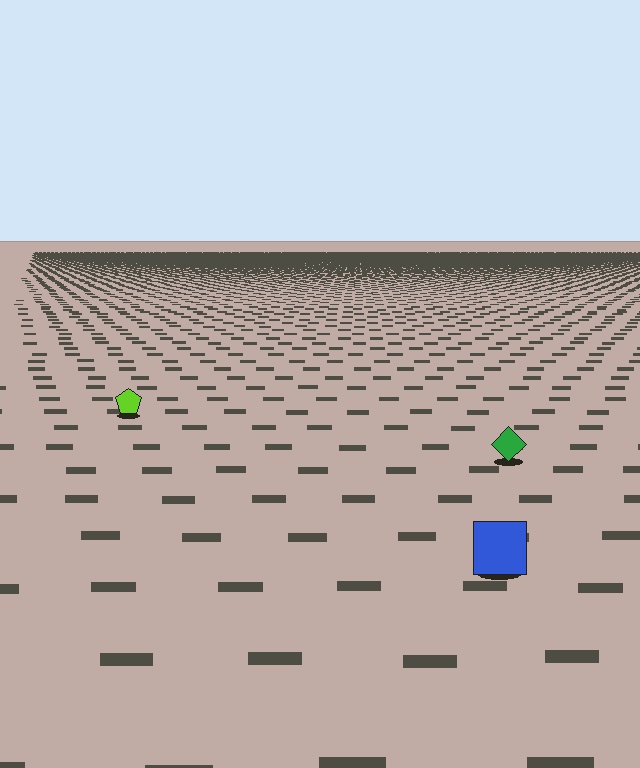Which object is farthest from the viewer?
The lime pentagon is farthest from the viewer. It appears smaller and the ground texture around it is denser.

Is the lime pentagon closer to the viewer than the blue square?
No. The blue square is closer — you can tell from the texture gradient: the ground texture is coarser near it.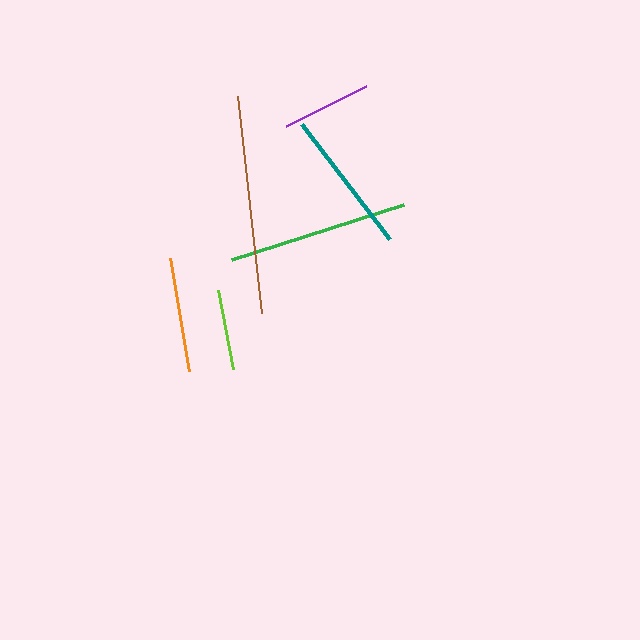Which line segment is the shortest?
The lime line is the shortest at approximately 80 pixels.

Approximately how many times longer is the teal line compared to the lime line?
The teal line is approximately 1.8 times the length of the lime line.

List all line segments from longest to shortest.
From longest to shortest: brown, green, teal, orange, purple, lime.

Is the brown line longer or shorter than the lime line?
The brown line is longer than the lime line.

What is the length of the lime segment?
The lime segment is approximately 80 pixels long.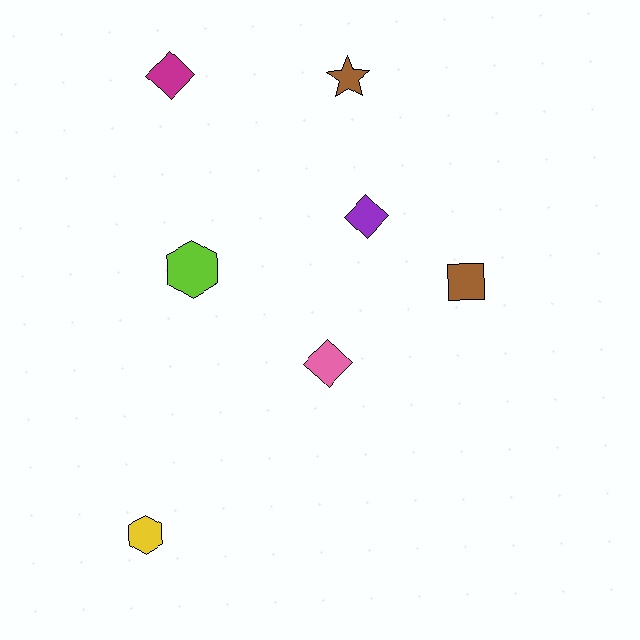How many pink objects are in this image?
There is 1 pink object.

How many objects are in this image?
There are 7 objects.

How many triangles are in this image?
There are no triangles.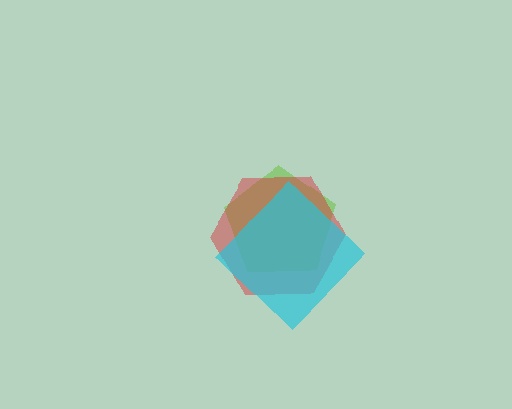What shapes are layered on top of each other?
The layered shapes are: a lime pentagon, a red hexagon, a cyan diamond.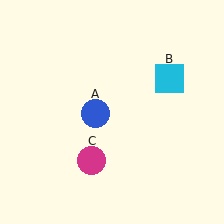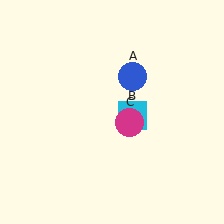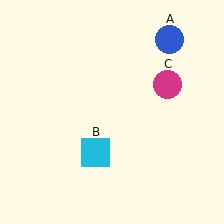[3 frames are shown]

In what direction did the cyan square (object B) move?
The cyan square (object B) moved down and to the left.